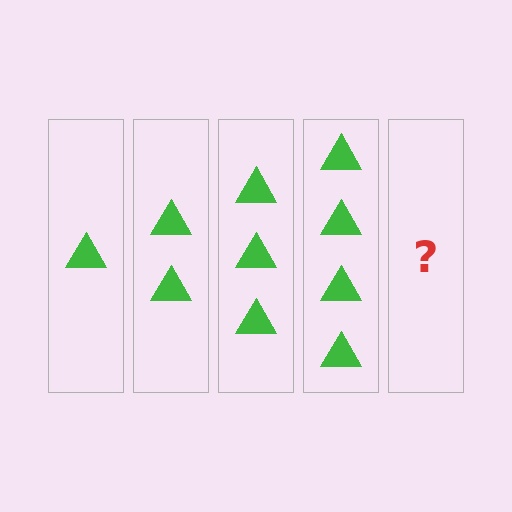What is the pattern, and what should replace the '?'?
The pattern is that each step adds one more triangle. The '?' should be 5 triangles.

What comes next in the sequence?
The next element should be 5 triangles.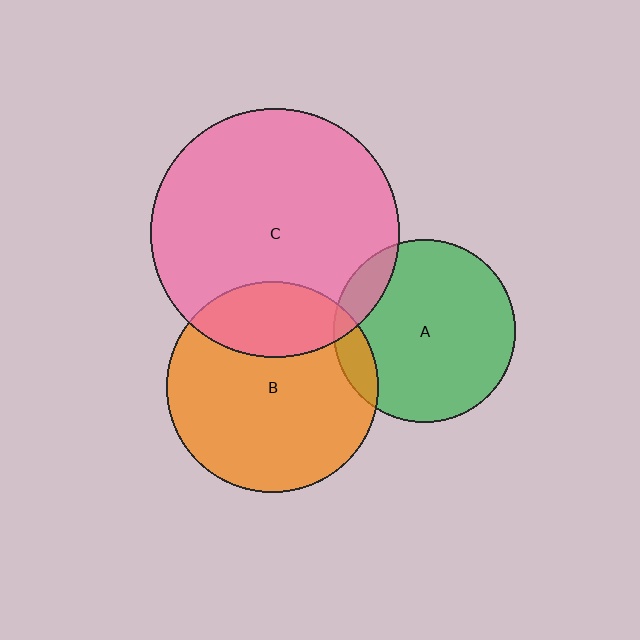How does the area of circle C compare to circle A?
Approximately 1.9 times.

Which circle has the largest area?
Circle C (pink).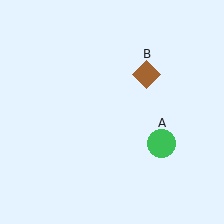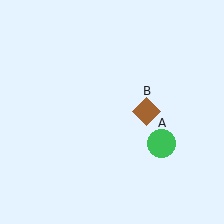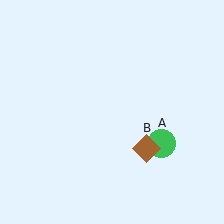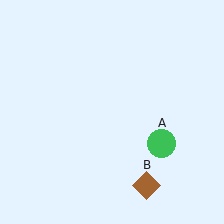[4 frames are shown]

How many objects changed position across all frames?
1 object changed position: brown diamond (object B).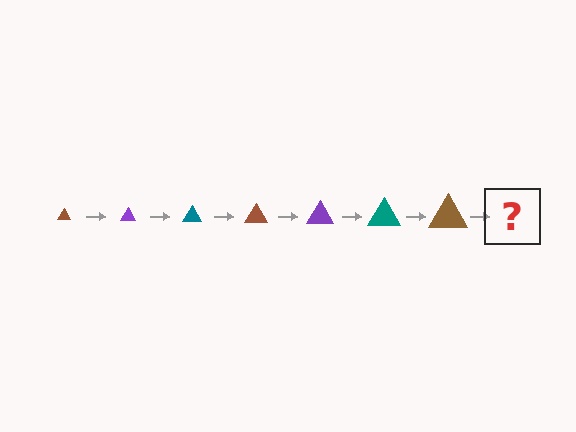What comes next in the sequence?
The next element should be a purple triangle, larger than the previous one.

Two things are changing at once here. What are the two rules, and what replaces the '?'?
The two rules are that the triangle grows larger each step and the color cycles through brown, purple, and teal. The '?' should be a purple triangle, larger than the previous one.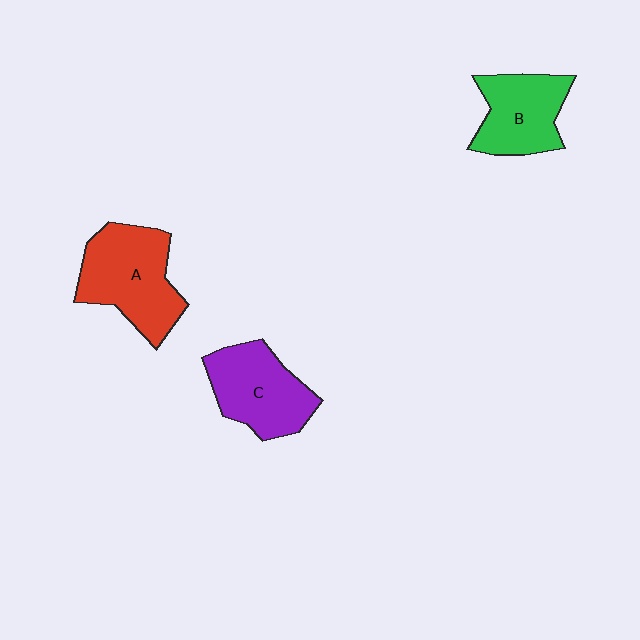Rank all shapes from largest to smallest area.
From largest to smallest: A (red), C (purple), B (green).